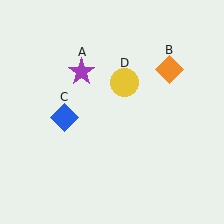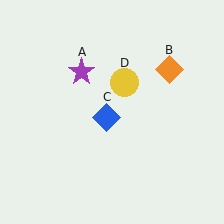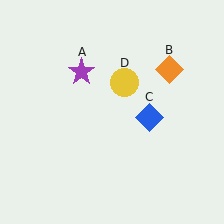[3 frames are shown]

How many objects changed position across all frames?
1 object changed position: blue diamond (object C).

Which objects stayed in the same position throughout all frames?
Purple star (object A) and orange diamond (object B) and yellow circle (object D) remained stationary.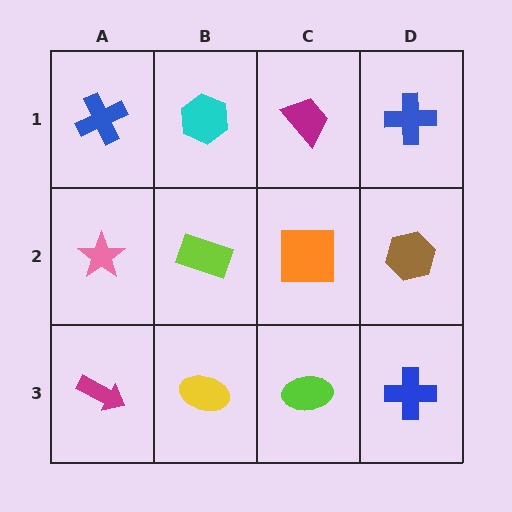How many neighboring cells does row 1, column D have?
2.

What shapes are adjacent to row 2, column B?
A cyan hexagon (row 1, column B), a yellow ellipse (row 3, column B), a pink star (row 2, column A), an orange square (row 2, column C).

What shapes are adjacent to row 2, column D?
A blue cross (row 1, column D), a blue cross (row 3, column D), an orange square (row 2, column C).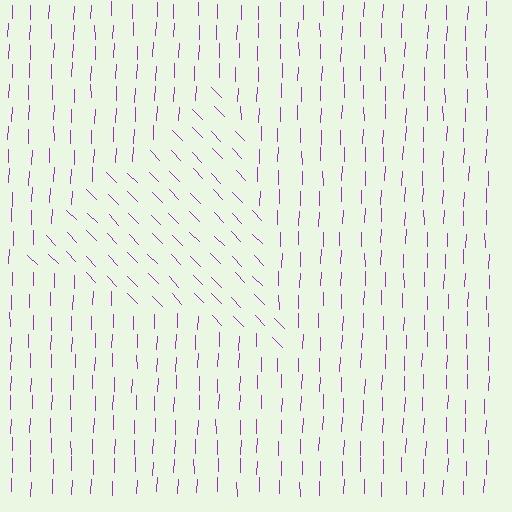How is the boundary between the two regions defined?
The boundary is defined purely by a change in line orientation (approximately 45 degrees difference). All lines are the same color and thickness.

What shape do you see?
I see a triangle.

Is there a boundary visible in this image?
Yes, there is a texture boundary formed by a change in line orientation.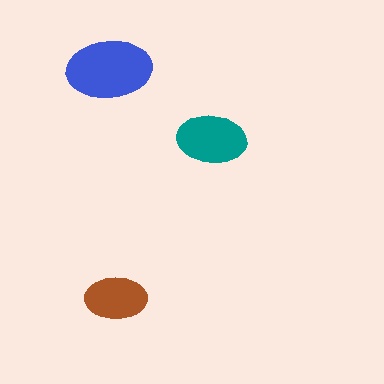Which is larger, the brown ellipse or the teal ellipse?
The teal one.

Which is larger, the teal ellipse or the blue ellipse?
The blue one.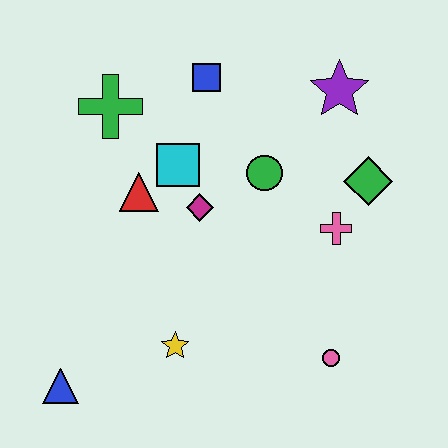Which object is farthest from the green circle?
The blue triangle is farthest from the green circle.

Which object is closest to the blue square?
The cyan square is closest to the blue square.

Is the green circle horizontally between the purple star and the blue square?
Yes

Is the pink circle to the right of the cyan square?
Yes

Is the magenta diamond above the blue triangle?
Yes